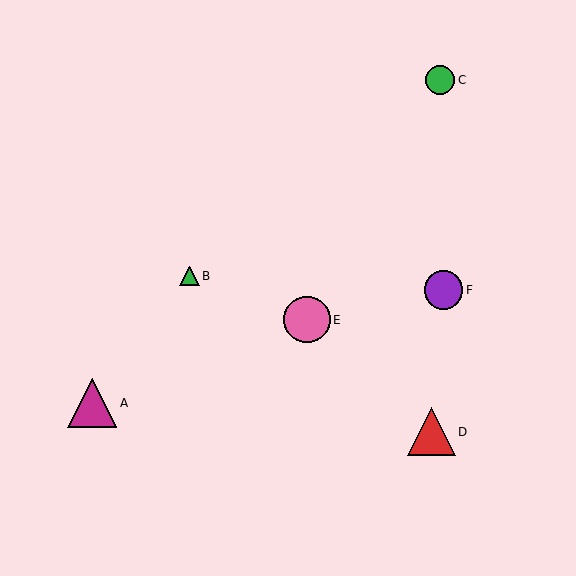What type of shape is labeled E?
Shape E is a pink circle.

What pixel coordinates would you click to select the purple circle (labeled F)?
Click at (443, 290) to select the purple circle F.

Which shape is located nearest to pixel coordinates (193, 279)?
The green triangle (labeled B) at (189, 276) is nearest to that location.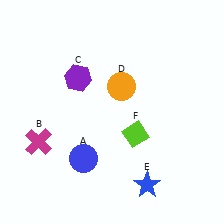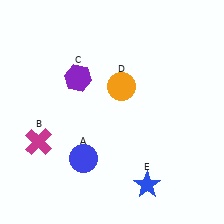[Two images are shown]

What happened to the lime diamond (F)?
The lime diamond (F) was removed in Image 2. It was in the bottom-right area of Image 1.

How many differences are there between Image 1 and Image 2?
There is 1 difference between the two images.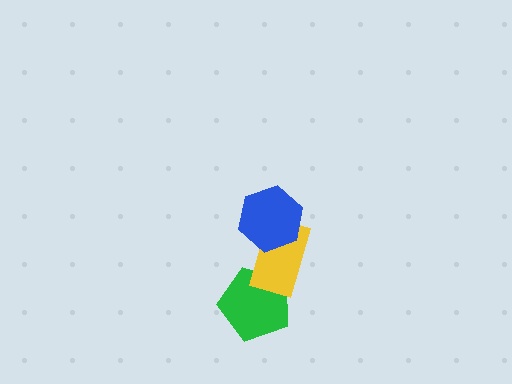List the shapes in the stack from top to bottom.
From top to bottom: the blue hexagon, the yellow rectangle, the green pentagon.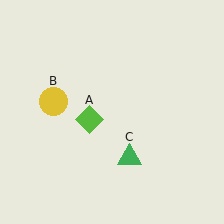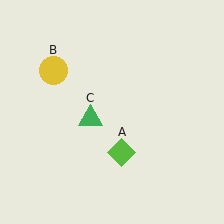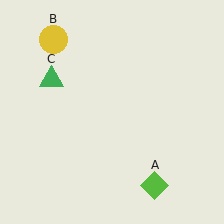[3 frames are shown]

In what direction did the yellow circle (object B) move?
The yellow circle (object B) moved up.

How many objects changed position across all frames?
3 objects changed position: lime diamond (object A), yellow circle (object B), green triangle (object C).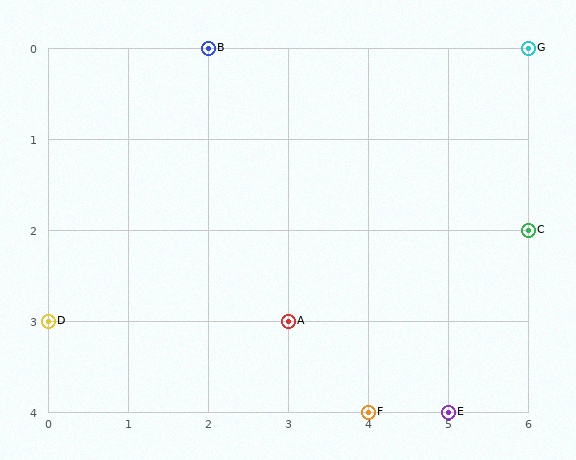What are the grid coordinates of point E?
Point E is at grid coordinates (5, 4).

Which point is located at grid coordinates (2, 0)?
Point B is at (2, 0).